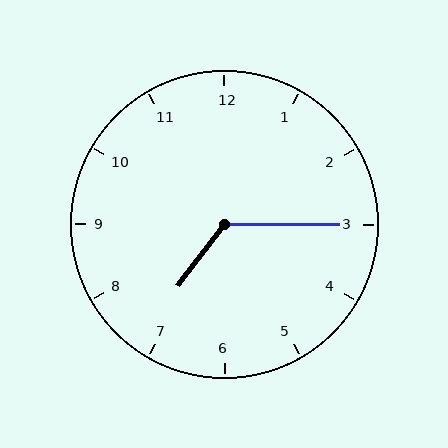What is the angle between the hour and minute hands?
Approximately 128 degrees.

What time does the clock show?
7:15.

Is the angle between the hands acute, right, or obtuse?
It is obtuse.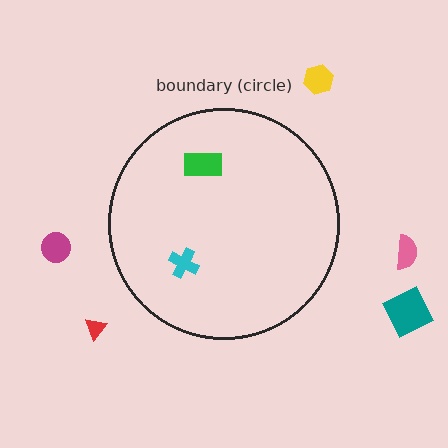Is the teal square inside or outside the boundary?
Outside.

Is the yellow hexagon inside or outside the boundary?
Outside.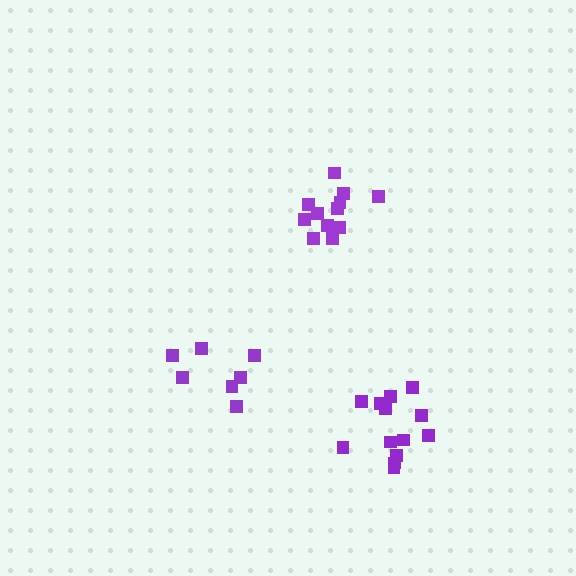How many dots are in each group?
Group 1: 12 dots, Group 2: 7 dots, Group 3: 13 dots (32 total).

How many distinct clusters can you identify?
There are 3 distinct clusters.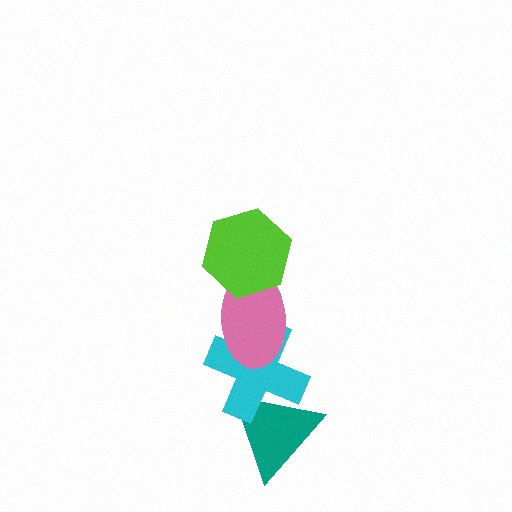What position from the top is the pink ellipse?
The pink ellipse is 2nd from the top.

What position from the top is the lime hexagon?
The lime hexagon is 1st from the top.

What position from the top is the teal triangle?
The teal triangle is 4th from the top.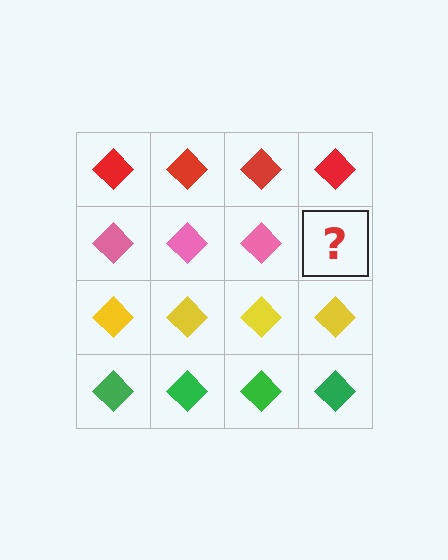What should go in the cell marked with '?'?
The missing cell should contain a pink diamond.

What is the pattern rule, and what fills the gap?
The rule is that each row has a consistent color. The gap should be filled with a pink diamond.